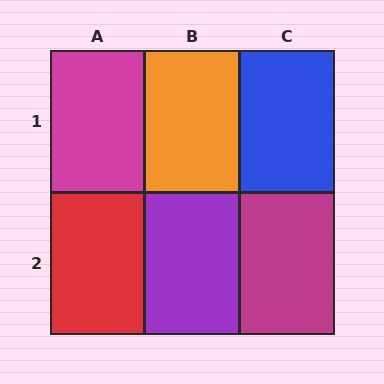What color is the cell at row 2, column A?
Red.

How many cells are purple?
1 cell is purple.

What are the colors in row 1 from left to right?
Magenta, orange, blue.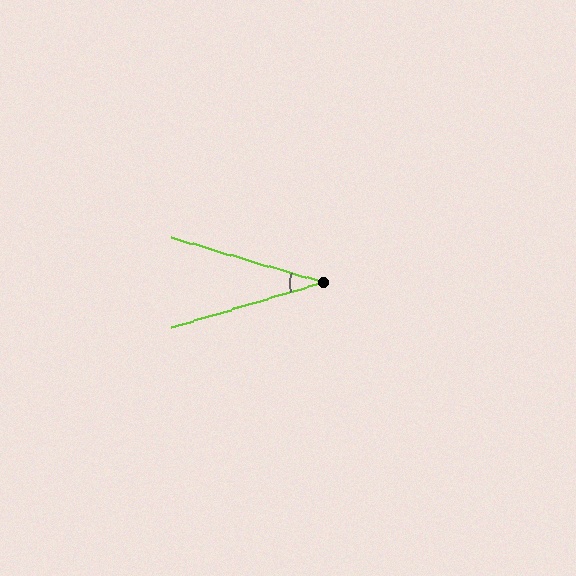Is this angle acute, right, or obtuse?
It is acute.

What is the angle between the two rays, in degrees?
Approximately 33 degrees.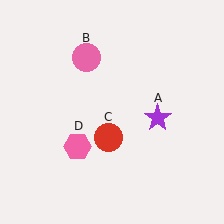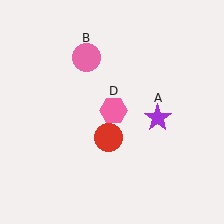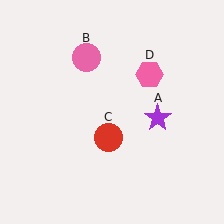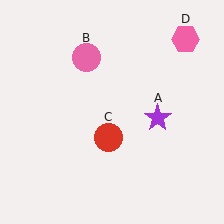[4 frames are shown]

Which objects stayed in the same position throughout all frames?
Purple star (object A) and pink circle (object B) and red circle (object C) remained stationary.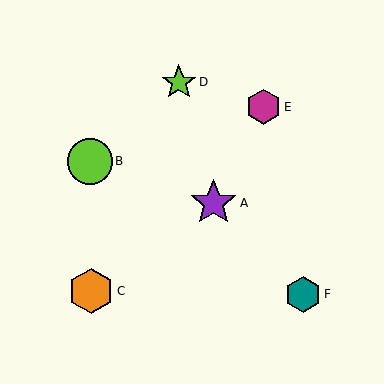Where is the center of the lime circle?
The center of the lime circle is at (90, 161).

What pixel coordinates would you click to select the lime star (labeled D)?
Click at (179, 82) to select the lime star D.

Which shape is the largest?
The purple star (labeled A) is the largest.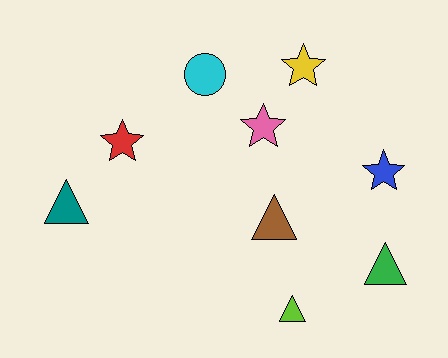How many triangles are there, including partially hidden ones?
There are 4 triangles.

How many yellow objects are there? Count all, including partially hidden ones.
There is 1 yellow object.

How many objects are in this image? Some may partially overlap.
There are 9 objects.